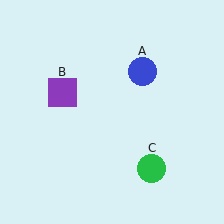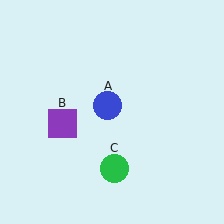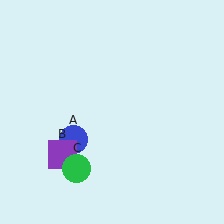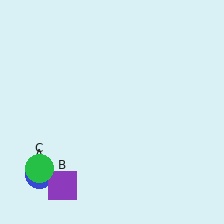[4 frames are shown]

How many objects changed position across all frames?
3 objects changed position: blue circle (object A), purple square (object B), green circle (object C).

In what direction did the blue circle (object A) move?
The blue circle (object A) moved down and to the left.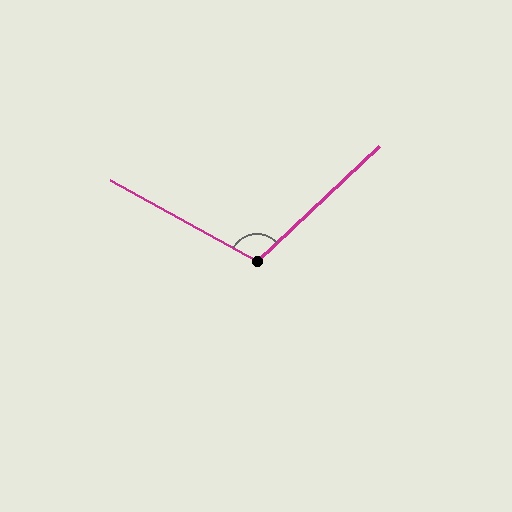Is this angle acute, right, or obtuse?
It is obtuse.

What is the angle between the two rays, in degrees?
Approximately 108 degrees.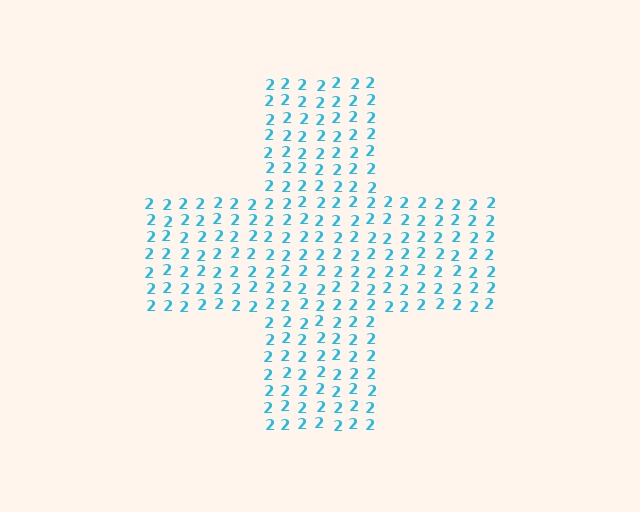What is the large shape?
The large shape is a cross.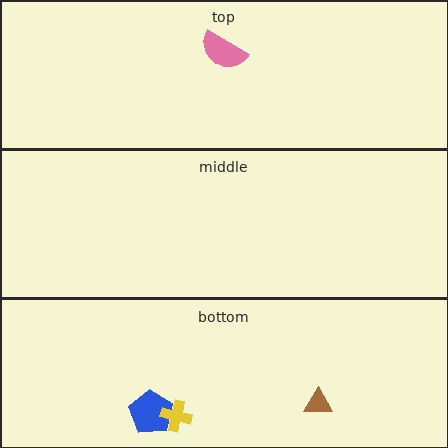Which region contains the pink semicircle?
The top region.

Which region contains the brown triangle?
The bottom region.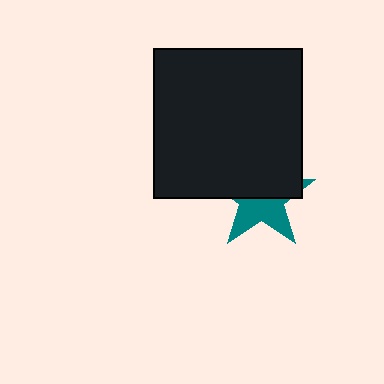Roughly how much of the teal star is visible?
A small part of it is visible (roughly 45%).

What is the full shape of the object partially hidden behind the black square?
The partially hidden object is a teal star.